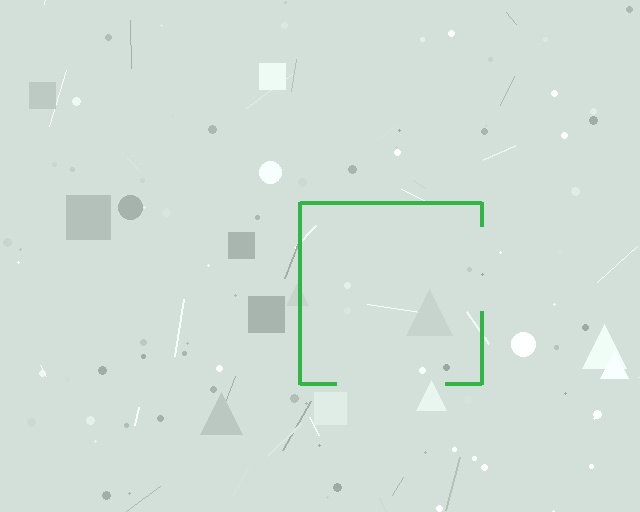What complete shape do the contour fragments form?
The contour fragments form a square.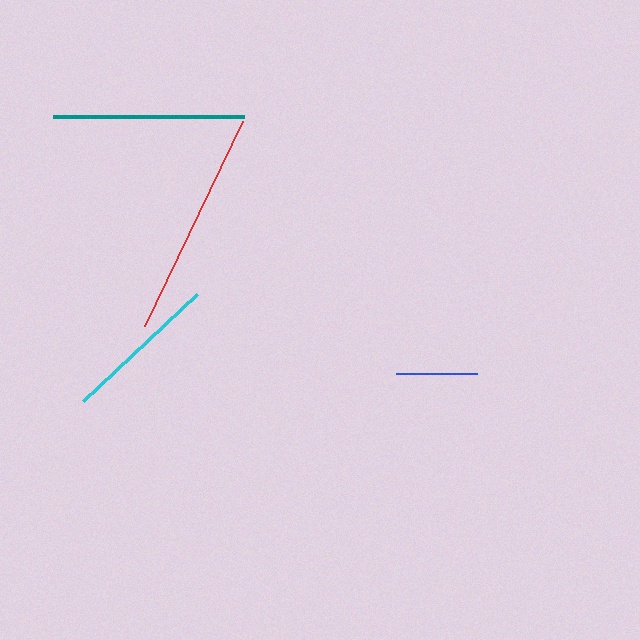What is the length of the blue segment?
The blue segment is approximately 81 pixels long.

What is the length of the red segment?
The red segment is approximately 227 pixels long.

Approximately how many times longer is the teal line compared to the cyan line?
The teal line is approximately 1.2 times the length of the cyan line.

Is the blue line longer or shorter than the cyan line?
The cyan line is longer than the blue line.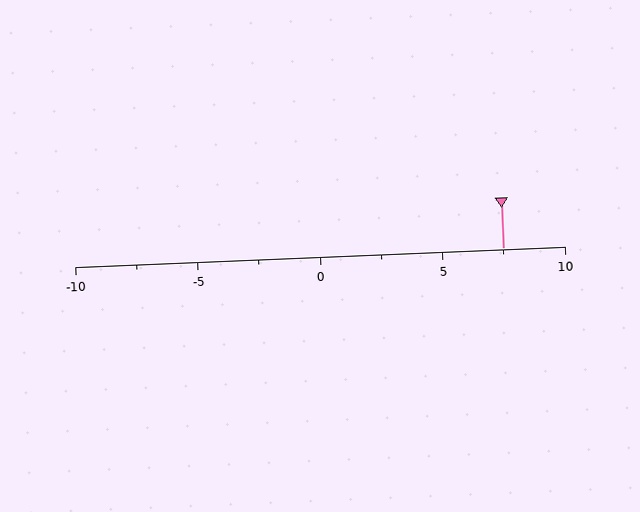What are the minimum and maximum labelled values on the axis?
The axis runs from -10 to 10.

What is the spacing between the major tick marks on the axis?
The major ticks are spaced 5 apart.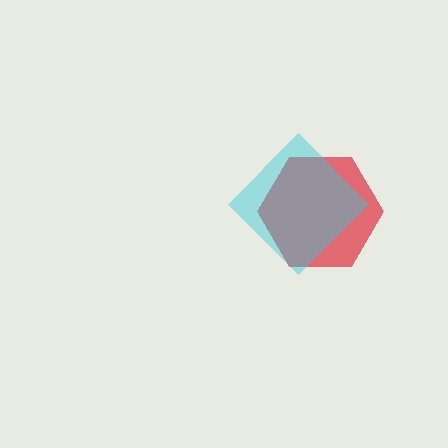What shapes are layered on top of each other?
The layered shapes are: a red hexagon, a cyan diamond.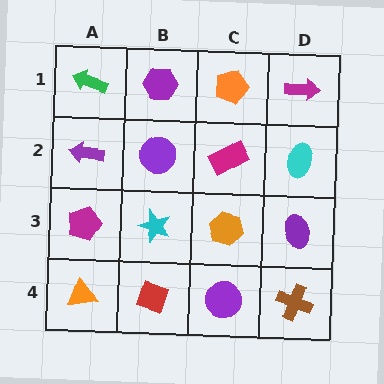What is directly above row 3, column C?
A magenta rectangle.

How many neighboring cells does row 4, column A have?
2.